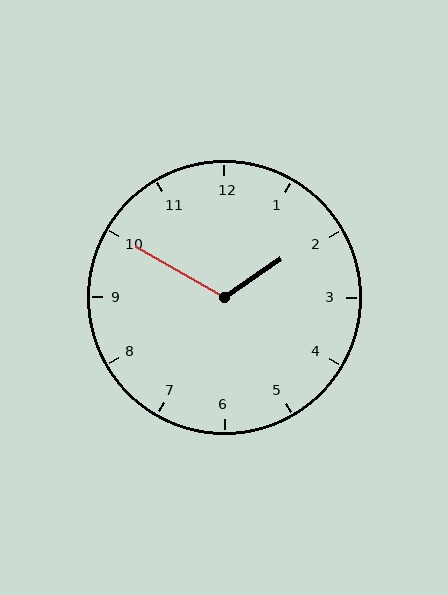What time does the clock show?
1:50.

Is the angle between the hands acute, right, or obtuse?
It is obtuse.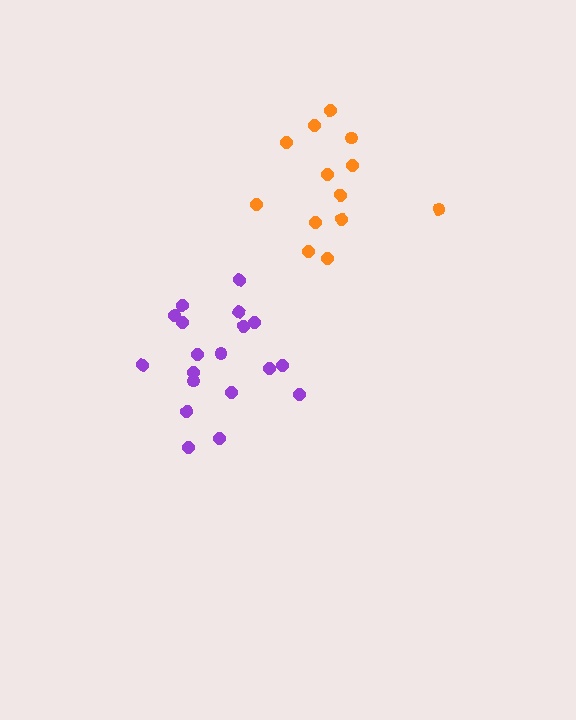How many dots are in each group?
Group 1: 13 dots, Group 2: 19 dots (32 total).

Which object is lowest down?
The purple cluster is bottommost.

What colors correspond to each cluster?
The clusters are colored: orange, purple.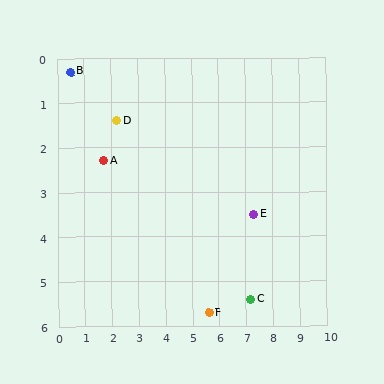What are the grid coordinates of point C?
Point C is at approximately (7.2, 5.4).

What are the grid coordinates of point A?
Point A is at approximately (1.7, 2.3).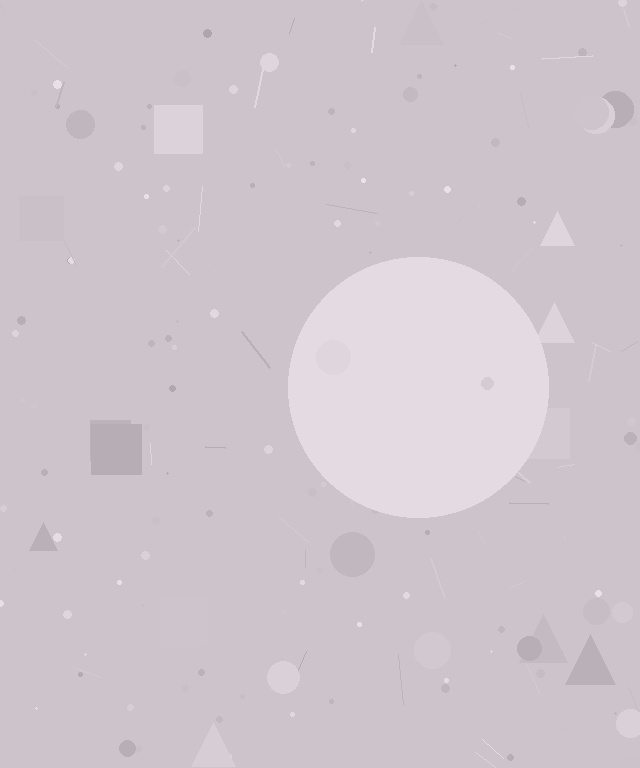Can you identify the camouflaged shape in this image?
The camouflaged shape is a circle.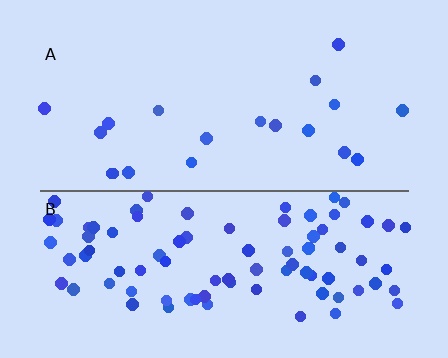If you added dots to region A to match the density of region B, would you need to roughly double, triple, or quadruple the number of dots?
Approximately quadruple.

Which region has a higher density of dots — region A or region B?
B (the bottom).